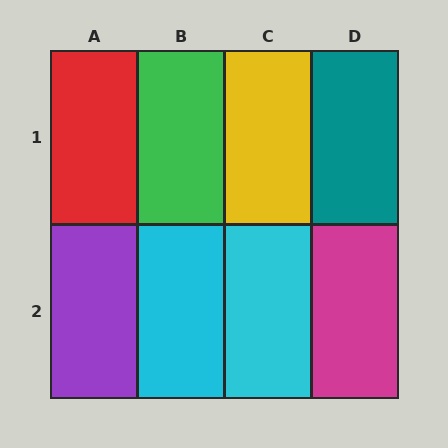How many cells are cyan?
2 cells are cyan.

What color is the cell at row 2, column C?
Cyan.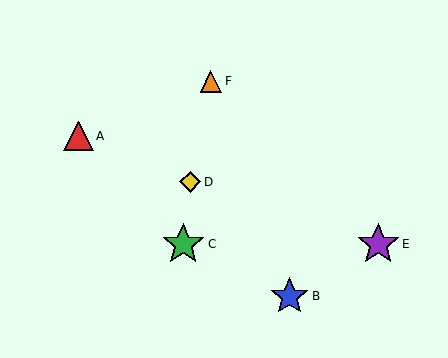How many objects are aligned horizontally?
2 objects (C, E) are aligned horizontally.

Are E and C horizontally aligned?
Yes, both are at y≈244.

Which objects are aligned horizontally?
Objects C, E are aligned horizontally.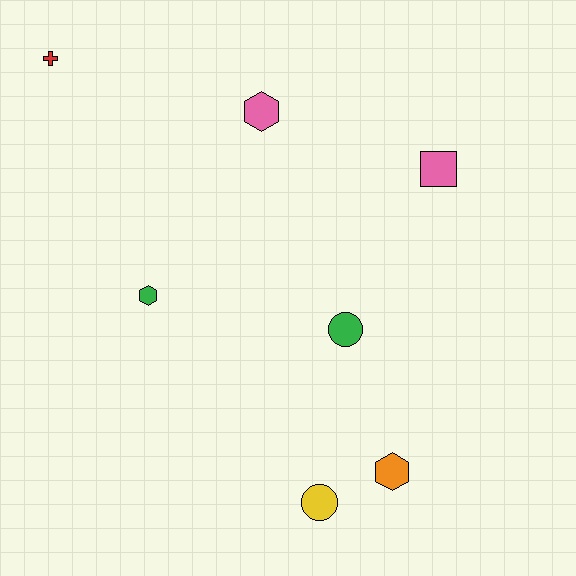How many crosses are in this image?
There is 1 cross.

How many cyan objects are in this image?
There are no cyan objects.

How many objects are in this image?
There are 7 objects.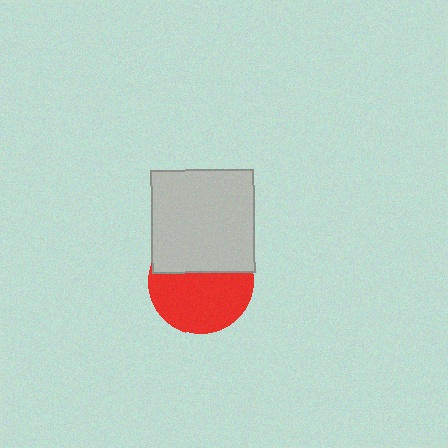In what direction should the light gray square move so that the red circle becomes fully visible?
The light gray square should move up. That is the shortest direction to clear the overlap and leave the red circle fully visible.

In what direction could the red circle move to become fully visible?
The red circle could move down. That would shift it out from behind the light gray square entirely.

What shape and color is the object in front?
The object in front is a light gray square.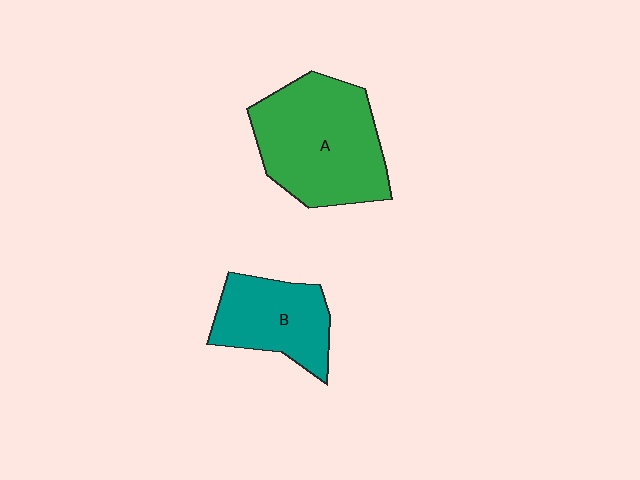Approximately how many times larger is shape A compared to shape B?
Approximately 1.6 times.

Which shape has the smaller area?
Shape B (teal).